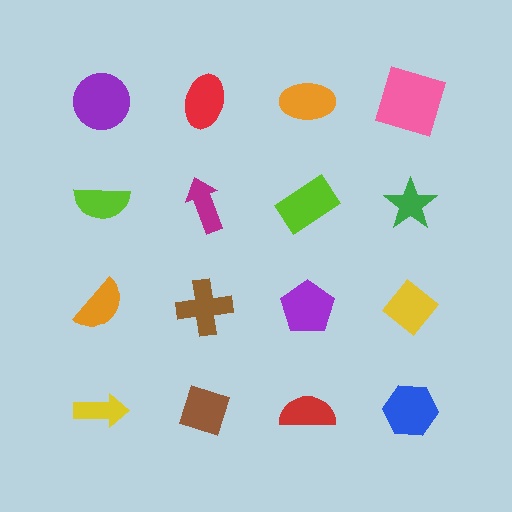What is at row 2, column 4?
A green star.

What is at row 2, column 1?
A lime semicircle.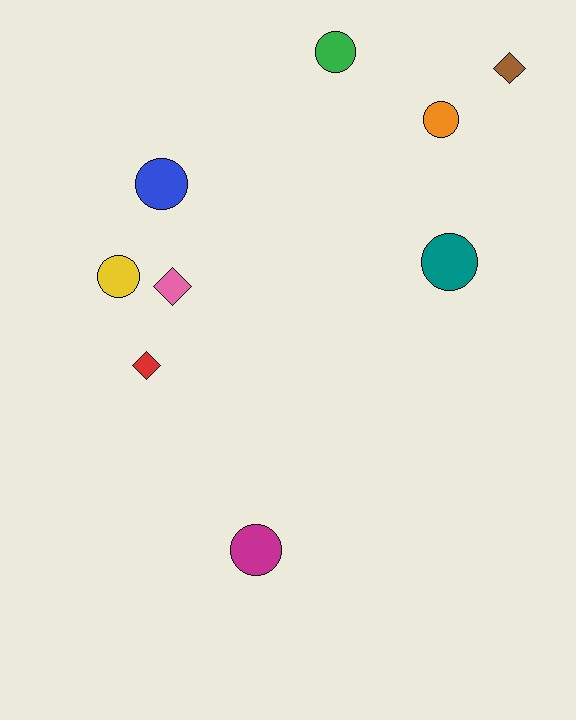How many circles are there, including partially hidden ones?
There are 6 circles.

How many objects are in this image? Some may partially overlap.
There are 9 objects.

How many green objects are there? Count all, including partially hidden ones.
There is 1 green object.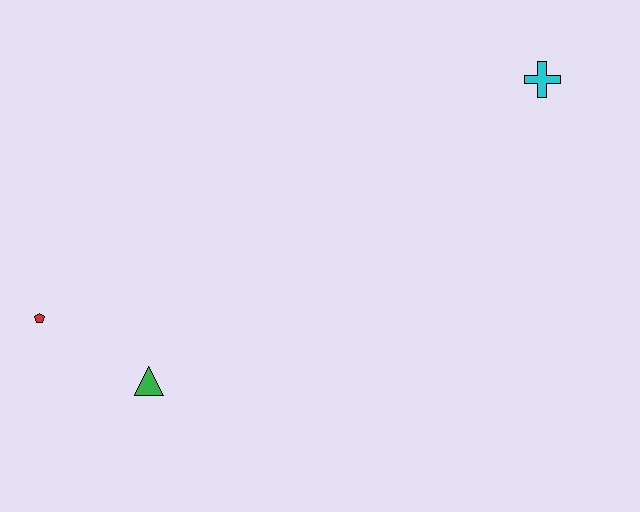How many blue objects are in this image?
There are no blue objects.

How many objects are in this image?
There are 3 objects.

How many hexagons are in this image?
There are no hexagons.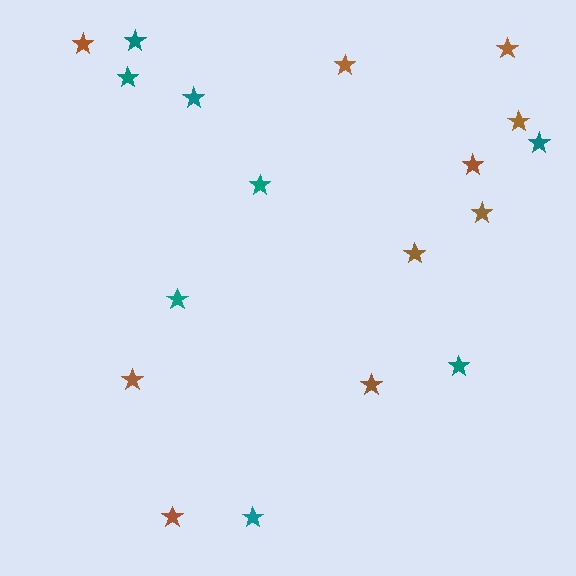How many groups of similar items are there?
There are 2 groups: one group of teal stars (8) and one group of brown stars (10).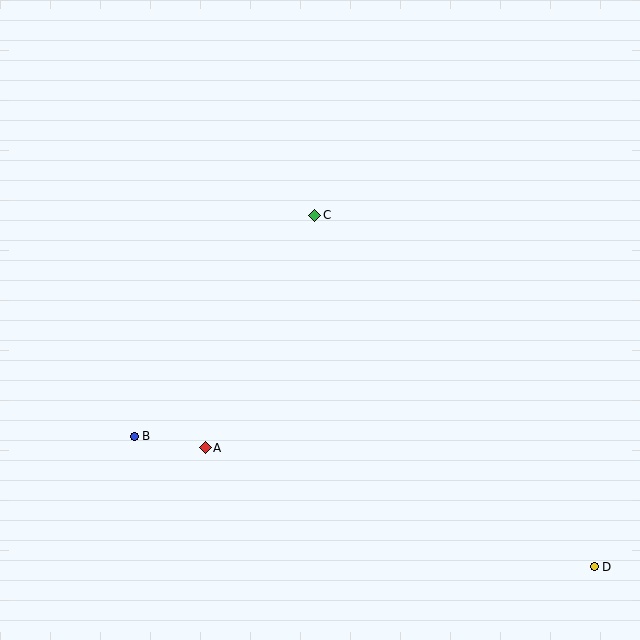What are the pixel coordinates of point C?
Point C is at (315, 215).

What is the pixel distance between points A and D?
The distance between A and D is 407 pixels.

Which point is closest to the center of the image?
Point C at (315, 215) is closest to the center.